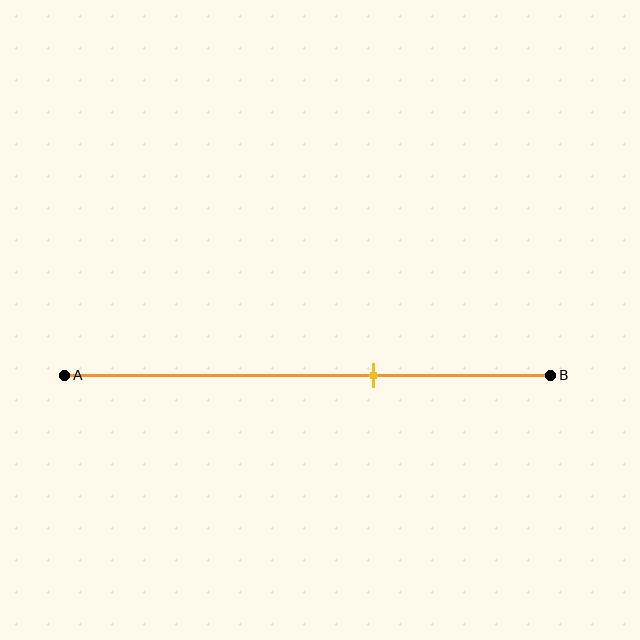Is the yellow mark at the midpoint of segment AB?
No, the mark is at about 65% from A, not at the 50% midpoint.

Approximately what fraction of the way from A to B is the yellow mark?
The yellow mark is approximately 65% of the way from A to B.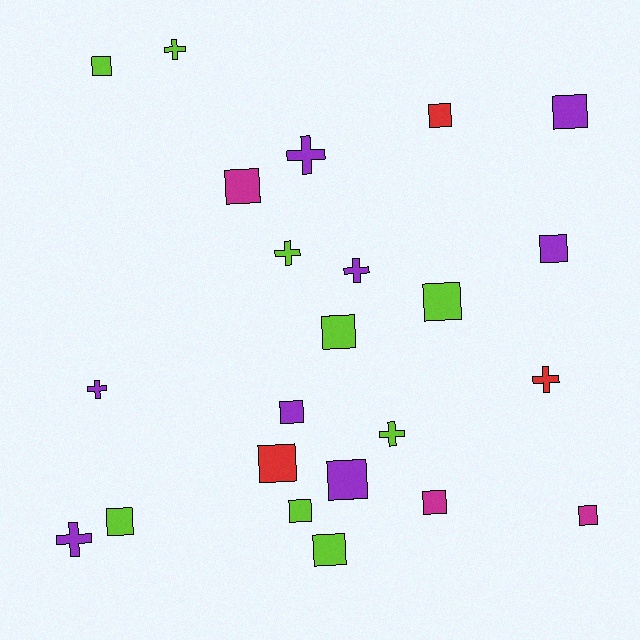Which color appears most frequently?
Lime, with 9 objects.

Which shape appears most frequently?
Square, with 15 objects.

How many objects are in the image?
There are 23 objects.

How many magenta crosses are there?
There are no magenta crosses.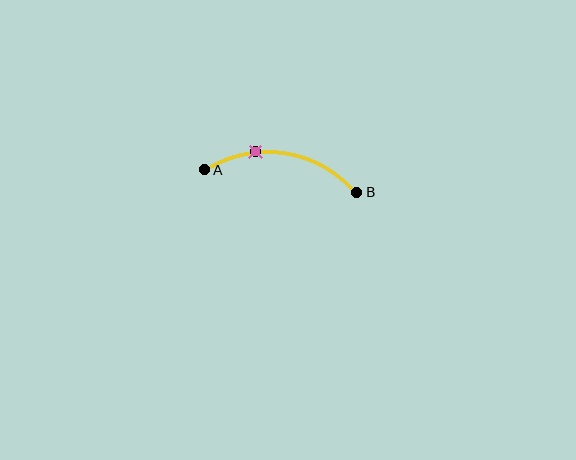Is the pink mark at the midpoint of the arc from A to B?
No. The pink mark lies on the arc but is closer to endpoint A. The arc midpoint would be at the point on the curve equidistant along the arc from both A and B.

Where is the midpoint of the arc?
The arc midpoint is the point on the curve farthest from the straight line joining A and B. It sits above that line.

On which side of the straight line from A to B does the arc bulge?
The arc bulges above the straight line connecting A and B.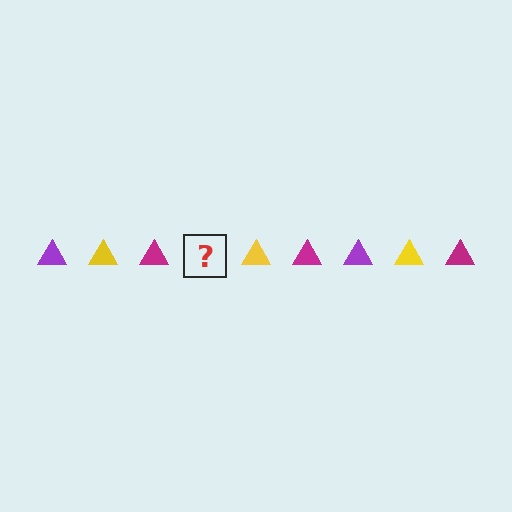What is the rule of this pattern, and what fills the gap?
The rule is that the pattern cycles through purple, yellow, magenta triangles. The gap should be filled with a purple triangle.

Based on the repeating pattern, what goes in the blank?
The blank should be a purple triangle.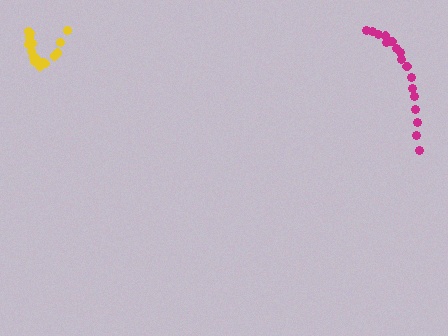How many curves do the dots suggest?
There are 2 distinct paths.